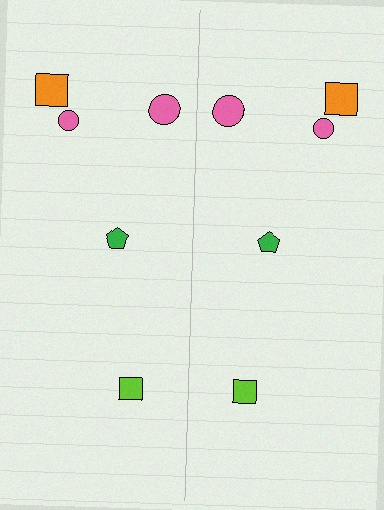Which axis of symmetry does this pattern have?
The pattern has a vertical axis of symmetry running through the center of the image.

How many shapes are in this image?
There are 10 shapes in this image.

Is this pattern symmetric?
Yes, this pattern has bilateral (reflection) symmetry.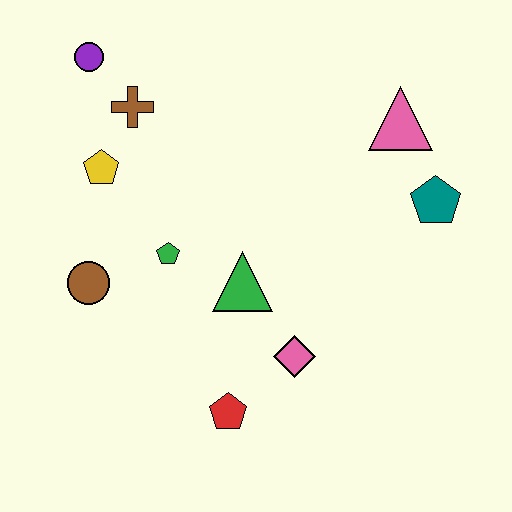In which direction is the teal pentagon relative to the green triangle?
The teal pentagon is to the right of the green triangle.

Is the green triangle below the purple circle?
Yes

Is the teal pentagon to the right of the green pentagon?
Yes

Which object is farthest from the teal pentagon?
The purple circle is farthest from the teal pentagon.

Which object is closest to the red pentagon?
The pink diamond is closest to the red pentagon.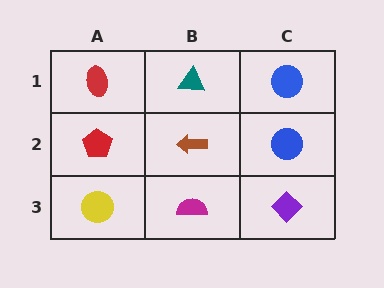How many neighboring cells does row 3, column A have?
2.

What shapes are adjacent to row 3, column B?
A brown arrow (row 2, column B), a yellow circle (row 3, column A), a purple diamond (row 3, column C).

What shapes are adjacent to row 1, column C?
A blue circle (row 2, column C), a teal triangle (row 1, column B).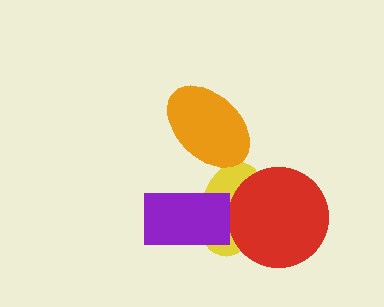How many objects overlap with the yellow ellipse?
3 objects overlap with the yellow ellipse.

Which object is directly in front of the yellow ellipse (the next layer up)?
The red circle is directly in front of the yellow ellipse.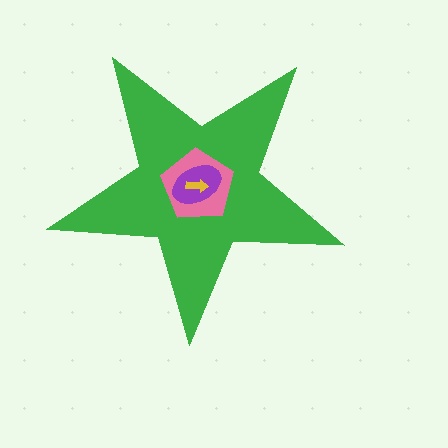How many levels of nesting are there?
4.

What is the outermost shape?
The green star.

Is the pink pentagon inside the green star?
Yes.